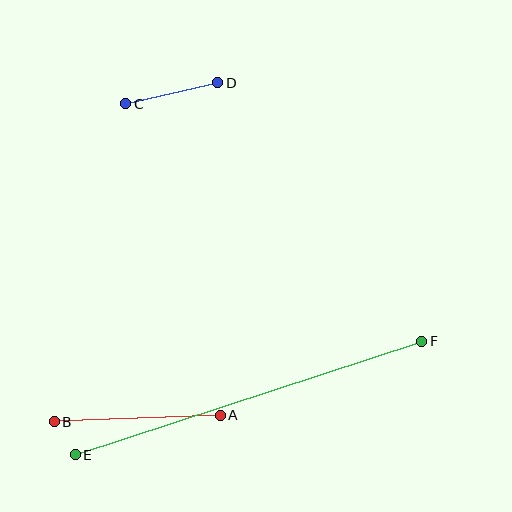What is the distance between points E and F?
The distance is approximately 365 pixels.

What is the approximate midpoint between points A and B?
The midpoint is at approximately (137, 419) pixels.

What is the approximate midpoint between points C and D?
The midpoint is at approximately (172, 93) pixels.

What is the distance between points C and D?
The distance is approximately 95 pixels.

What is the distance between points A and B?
The distance is approximately 166 pixels.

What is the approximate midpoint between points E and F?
The midpoint is at approximately (249, 398) pixels.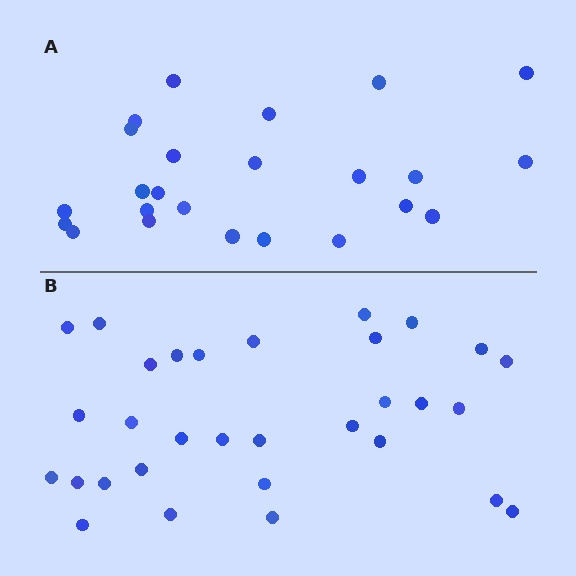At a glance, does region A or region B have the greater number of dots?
Region B (the bottom region) has more dots.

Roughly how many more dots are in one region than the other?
Region B has roughly 8 or so more dots than region A.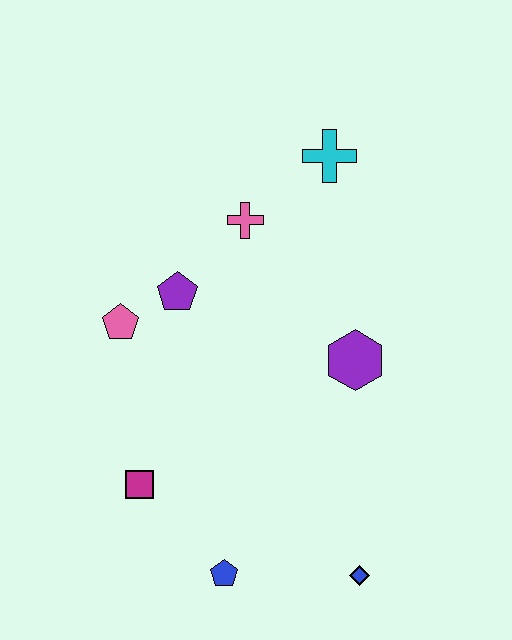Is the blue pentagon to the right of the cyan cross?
No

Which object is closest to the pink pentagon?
The purple pentagon is closest to the pink pentagon.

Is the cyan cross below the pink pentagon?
No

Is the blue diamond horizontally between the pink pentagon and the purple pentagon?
No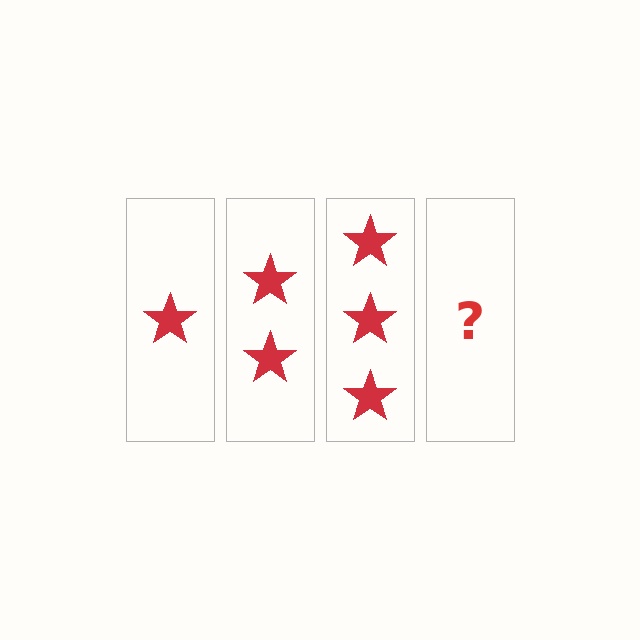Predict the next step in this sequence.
The next step is 4 stars.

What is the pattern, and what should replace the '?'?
The pattern is that each step adds one more star. The '?' should be 4 stars.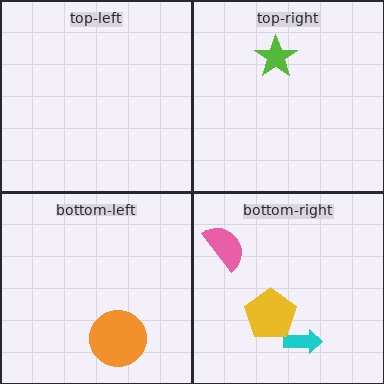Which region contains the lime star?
The top-right region.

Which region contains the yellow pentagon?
The bottom-right region.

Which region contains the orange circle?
The bottom-left region.